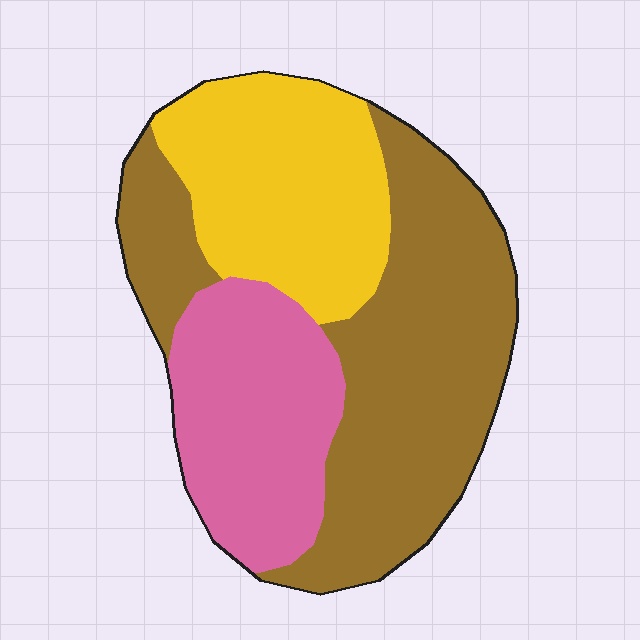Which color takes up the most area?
Brown, at roughly 45%.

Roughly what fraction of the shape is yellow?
Yellow takes up about one quarter (1/4) of the shape.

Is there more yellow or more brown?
Brown.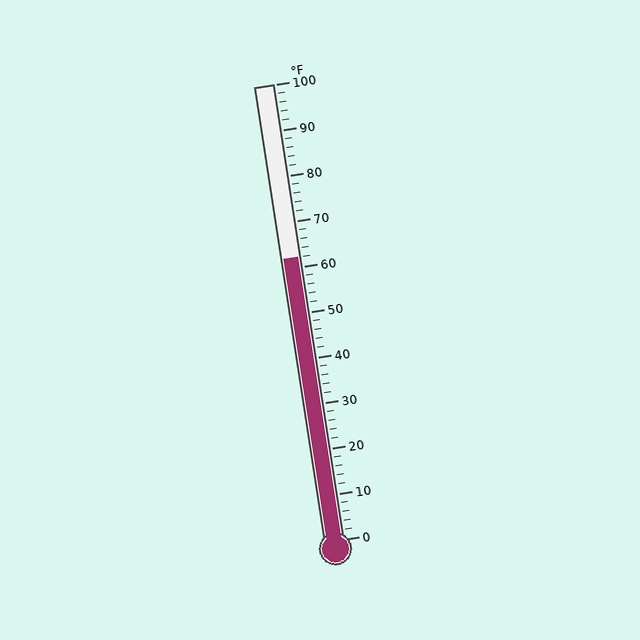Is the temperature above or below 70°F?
The temperature is below 70°F.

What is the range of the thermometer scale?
The thermometer scale ranges from 0°F to 100°F.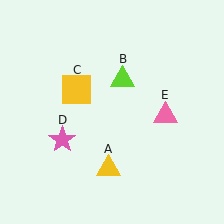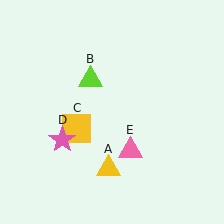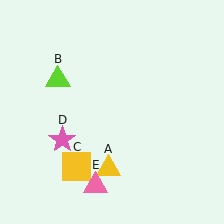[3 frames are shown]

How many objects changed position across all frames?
3 objects changed position: lime triangle (object B), yellow square (object C), pink triangle (object E).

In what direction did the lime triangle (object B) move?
The lime triangle (object B) moved left.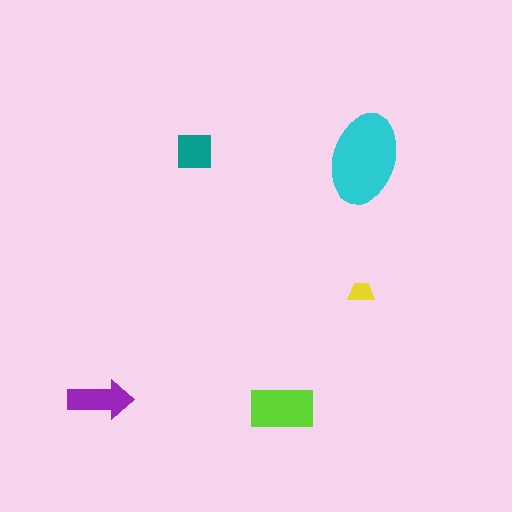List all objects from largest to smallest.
The cyan ellipse, the lime rectangle, the purple arrow, the teal square, the yellow trapezoid.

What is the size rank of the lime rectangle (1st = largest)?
2nd.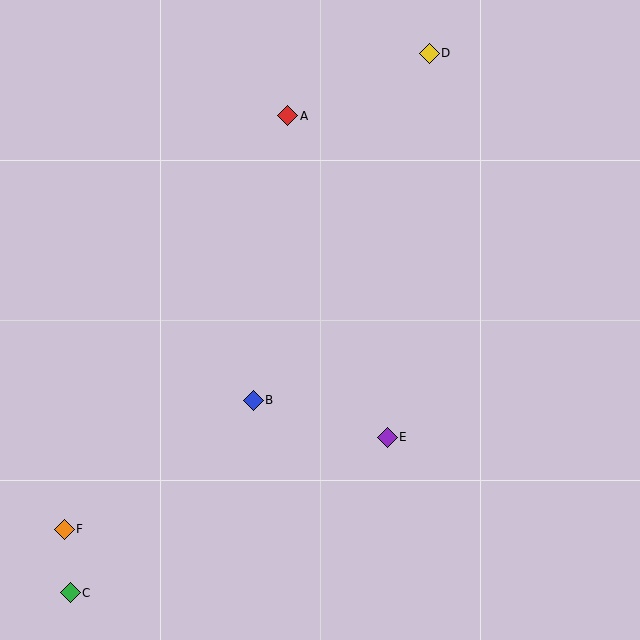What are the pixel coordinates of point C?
Point C is at (70, 593).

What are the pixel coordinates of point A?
Point A is at (287, 116).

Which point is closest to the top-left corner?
Point A is closest to the top-left corner.